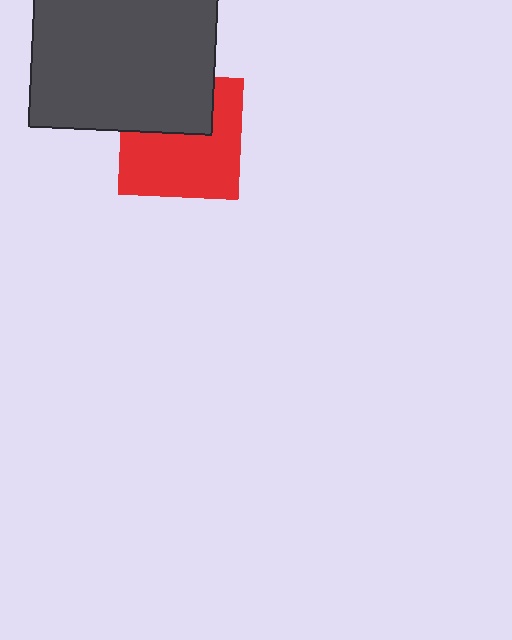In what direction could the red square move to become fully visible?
The red square could move down. That would shift it out from behind the dark gray rectangle entirely.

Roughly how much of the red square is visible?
About half of it is visible (roughly 64%).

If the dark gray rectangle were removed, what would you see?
You would see the complete red square.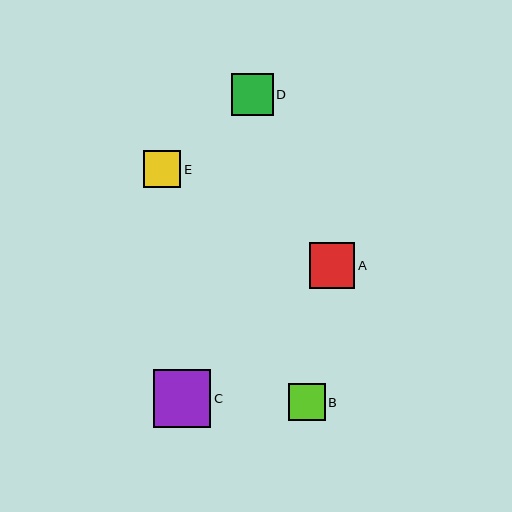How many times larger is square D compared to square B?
Square D is approximately 1.1 times the size of square B.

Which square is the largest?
Square C is the largest with a size of approximately 58 pixels.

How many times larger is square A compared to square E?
Square A is approximately 1.2 times the size of square E.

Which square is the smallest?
Square E is the smallest with a size of approximately 37 pixels.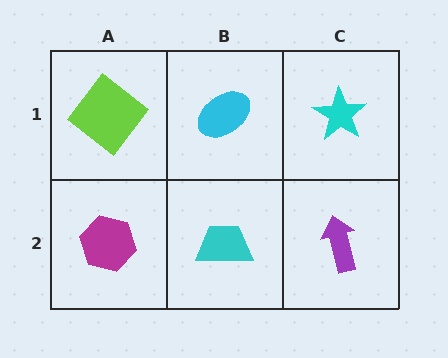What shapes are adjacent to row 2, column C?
A cyan star (row 1, column C), a cyan trapezoid (row 2, column B).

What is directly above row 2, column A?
A lime diamond.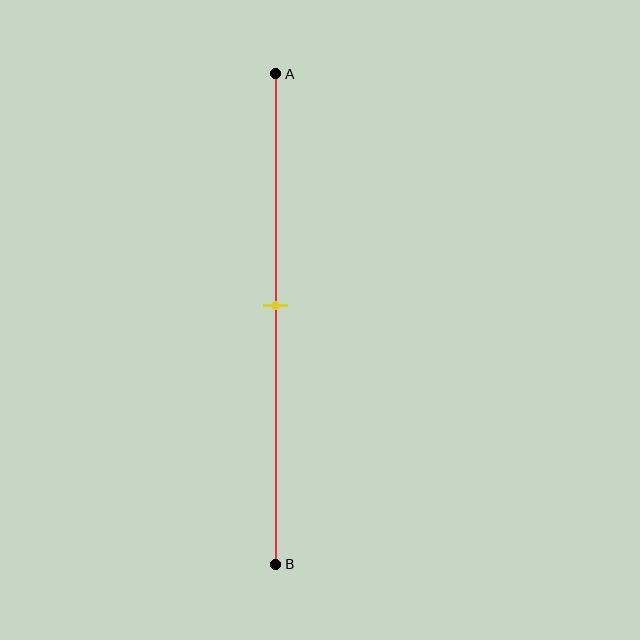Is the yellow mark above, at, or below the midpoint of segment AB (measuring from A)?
The yellow mark is approximately at the midpoint of segment AB.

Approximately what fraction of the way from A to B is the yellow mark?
The yellow mark is approximately 45% of the way from A to B.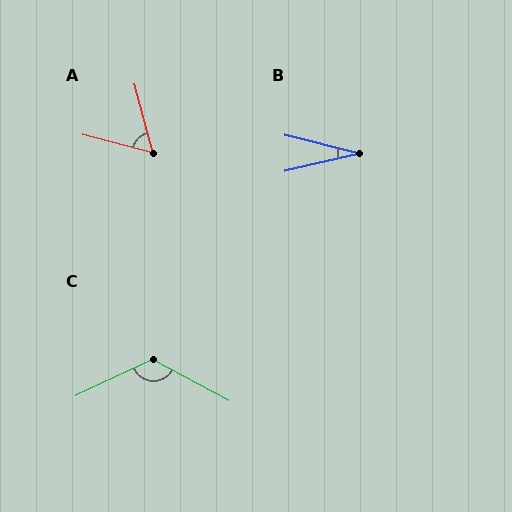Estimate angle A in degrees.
Approximately 60 degrees.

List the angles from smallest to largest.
B (28°), A (60°), C (126°).